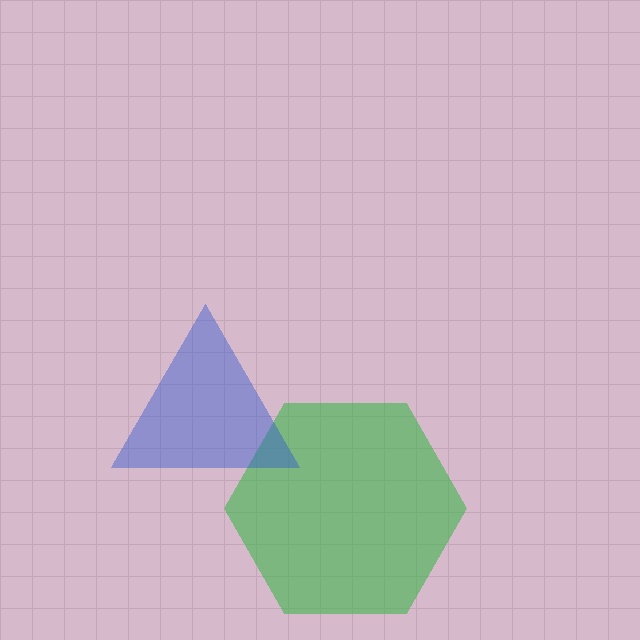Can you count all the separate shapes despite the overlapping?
Yes, there are 2 separate shapes.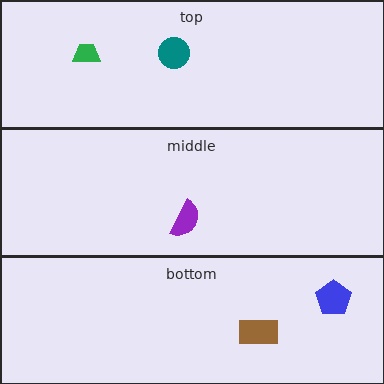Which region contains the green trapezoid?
The top region.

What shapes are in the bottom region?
The brown rectangle, the blue pentagon.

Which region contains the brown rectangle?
The bottom region.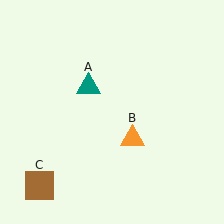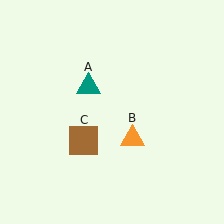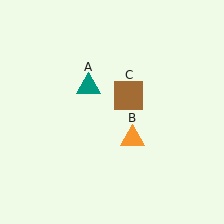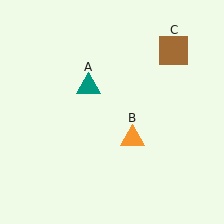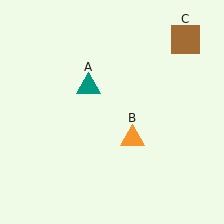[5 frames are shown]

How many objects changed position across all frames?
1 object changed position: brown square (object C).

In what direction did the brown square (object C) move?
The brown square (object C) moved up and to the right.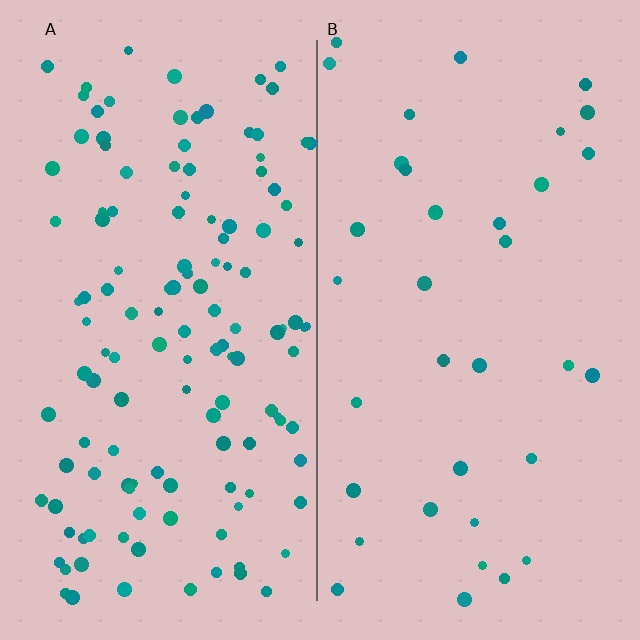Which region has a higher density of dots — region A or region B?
A (the left).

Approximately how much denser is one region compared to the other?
Approximately 3.6× — region A over region B.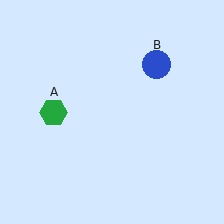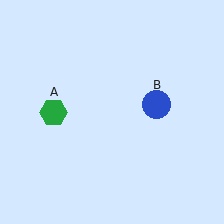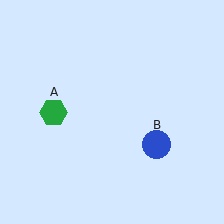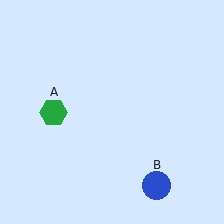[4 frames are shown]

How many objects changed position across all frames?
1 object changed position: blue circle (object B).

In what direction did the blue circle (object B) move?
The blue circle (object B) moved down.